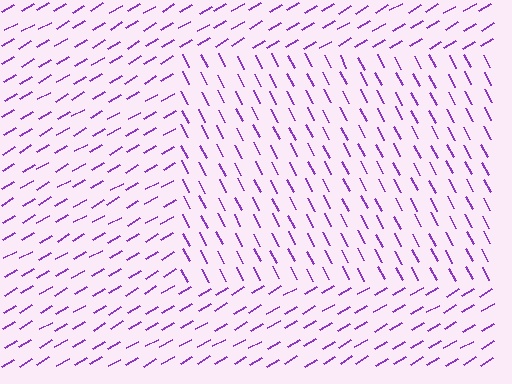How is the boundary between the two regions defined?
The boundary is defined purely by a change in line orientation (approximately 87 degrees difference). All lines are the same color and thickness.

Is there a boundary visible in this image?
Yes, there is a texture boundary formed by a change in line orientation.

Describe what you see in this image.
The image is filled with small purple line segments. A rectangle region in the image has lines oriented differently from the surrounding lines, creating a visible texture boundary.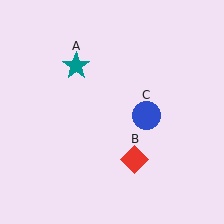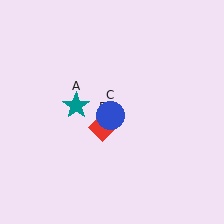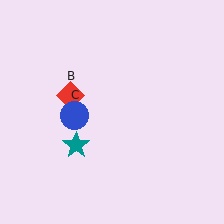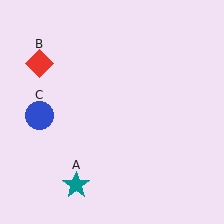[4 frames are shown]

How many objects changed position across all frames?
3 objects changed position: teal star (object A), red diamond (object B), blue circle (object C).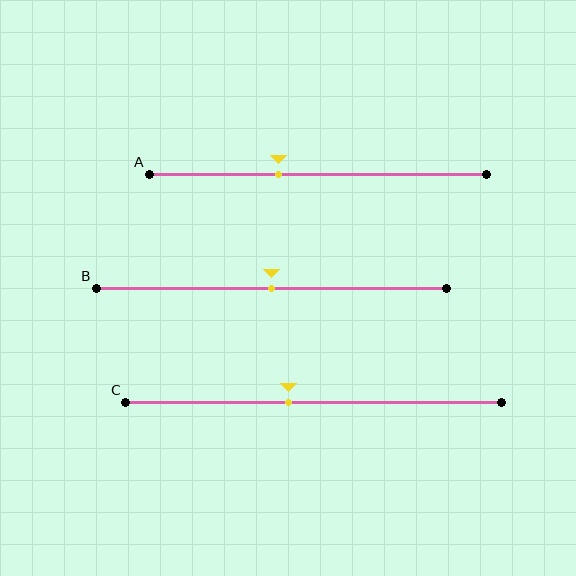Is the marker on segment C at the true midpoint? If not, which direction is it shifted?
No, the marker on segment C is shifted to the left by about 7% of the segment length.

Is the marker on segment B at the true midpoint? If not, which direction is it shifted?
Yes, the marker on segment B is at the true midpoint.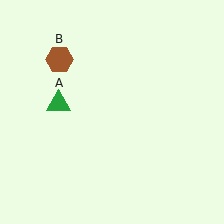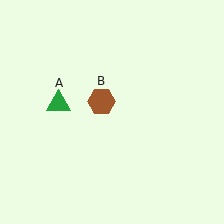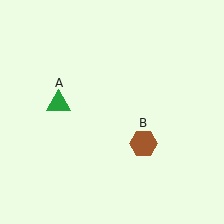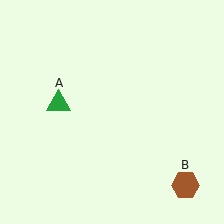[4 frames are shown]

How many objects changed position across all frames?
1 object changed position: brown hexagon (object B).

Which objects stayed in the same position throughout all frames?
Green triangle (object A) remained stationary.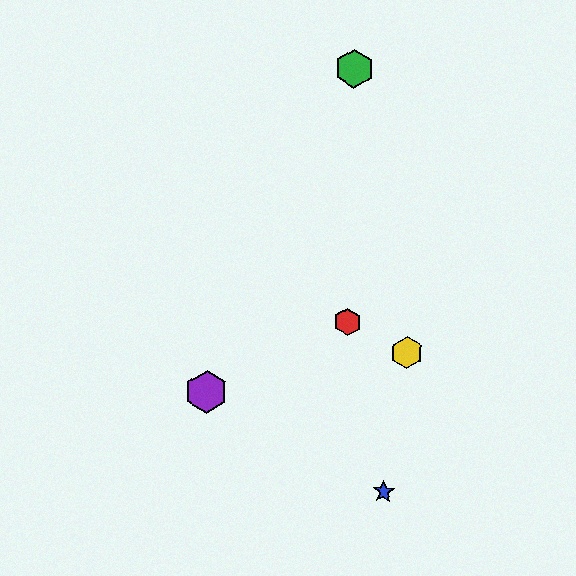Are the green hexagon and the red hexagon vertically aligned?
Yes, both are at x≈354.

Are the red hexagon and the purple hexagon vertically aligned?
No, the red hexagon is at x≈348 and the purple hexagon is at x≈206.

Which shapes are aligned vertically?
The red hexagon, the green hexagon are aligned vertically.